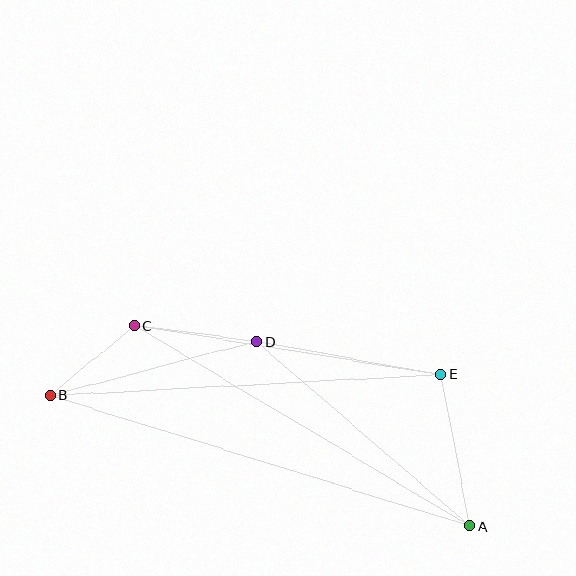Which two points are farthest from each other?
Points A and B are farthest from each other.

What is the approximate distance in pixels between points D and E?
The distance between D and E is approximately 188 pixels.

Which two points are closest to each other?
Points B and C are closest to each other.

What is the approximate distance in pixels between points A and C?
The distance between A and C is approximately 391 pixels.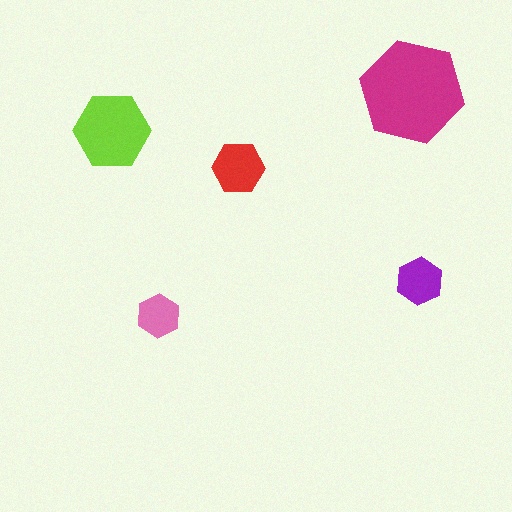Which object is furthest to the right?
The purple hexagon is rightmost.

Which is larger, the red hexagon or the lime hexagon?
The lime one.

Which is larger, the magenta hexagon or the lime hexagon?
The magenta one.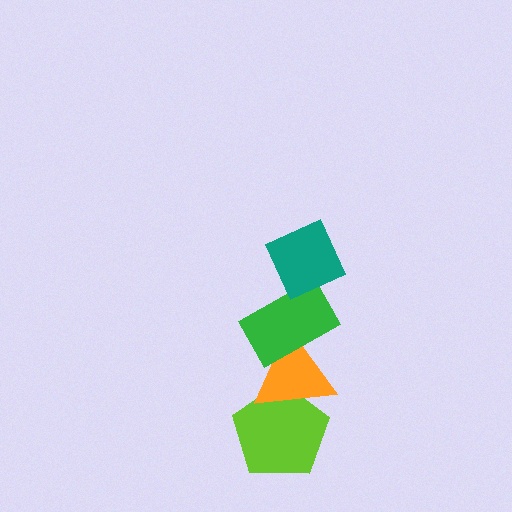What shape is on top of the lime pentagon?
The orange triangle is on top of the lime pentagon.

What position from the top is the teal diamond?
The teal diamond is 1st from the top.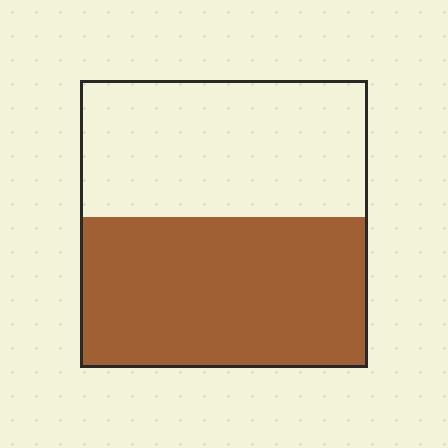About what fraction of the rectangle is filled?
About one half (1/2).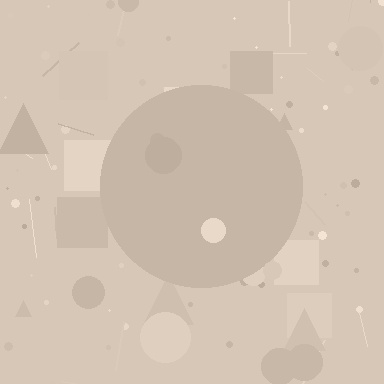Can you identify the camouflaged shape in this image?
The camouflaged shape is a circle.